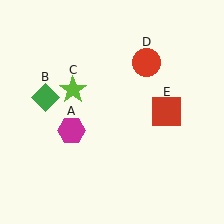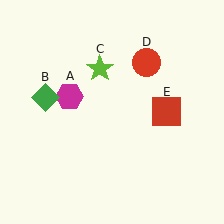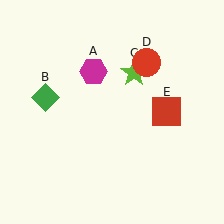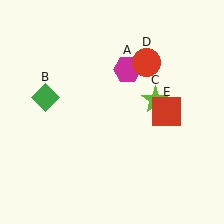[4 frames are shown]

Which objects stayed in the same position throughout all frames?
Green diamond (object B) and red circle (object D) and red square (object E) remained stationary.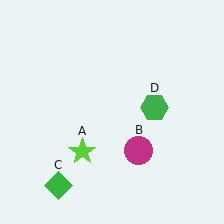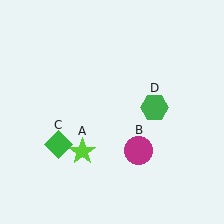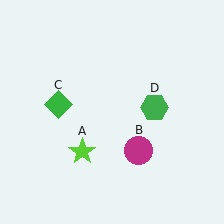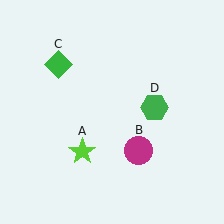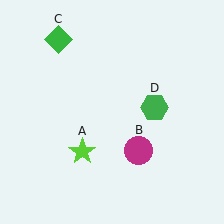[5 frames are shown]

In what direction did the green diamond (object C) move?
The green diamond (object C) moved up.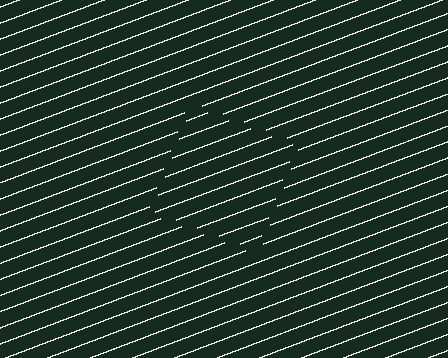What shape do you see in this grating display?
An illusory square. The interior of the shape contains the same grating, shifted by half a period — the contour is defined by the phase discontinuity where line-ends from the inner and outer gratings abut.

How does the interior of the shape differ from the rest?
The interior of the shape contains the same grating, shifted by half a period — the contour is defined by the phase discontinuity where line-ends from the inner and outer gratings abut.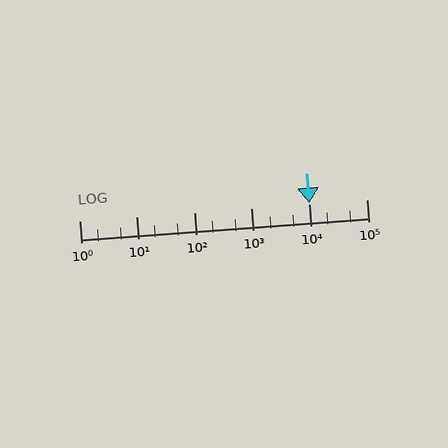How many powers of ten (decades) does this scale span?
The scale spans 5 decades, from 1 to 100000.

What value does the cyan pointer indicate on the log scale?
The pointer indicates approximately 10000.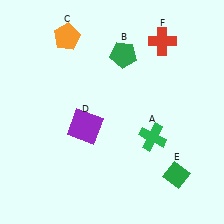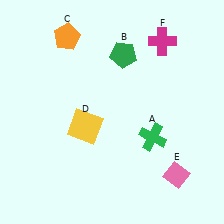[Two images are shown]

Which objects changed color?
D changed from purple to yellow. E changed from green to pink. F changed from red to magenta.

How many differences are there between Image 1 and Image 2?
There are 3 differences between the two images.